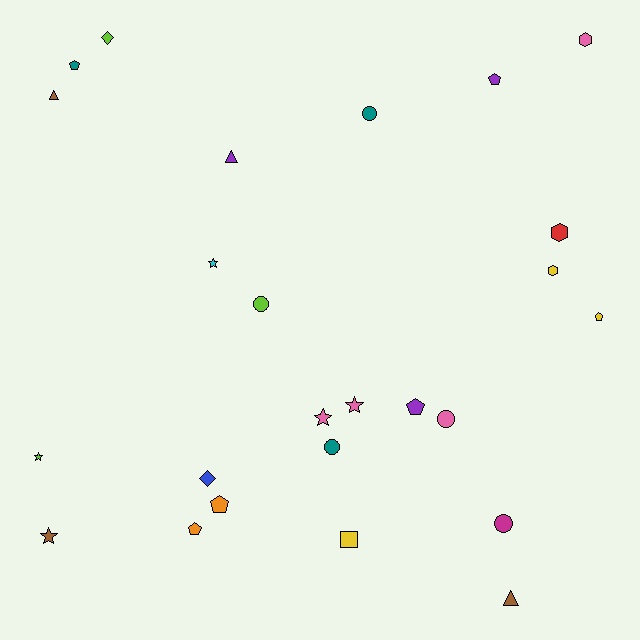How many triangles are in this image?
There are 3 triangles.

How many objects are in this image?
There are 25 objects.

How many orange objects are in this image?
There are 2 orange objects.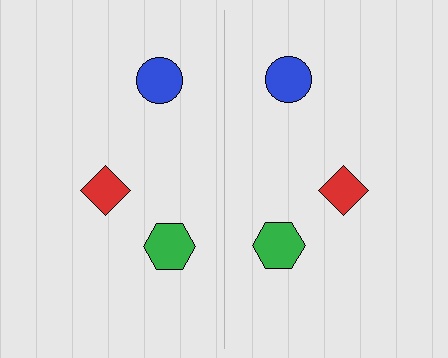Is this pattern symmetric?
Yes, this pattern has bilateral (reflection) symmetry.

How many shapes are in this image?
There are 6 shapes in this image.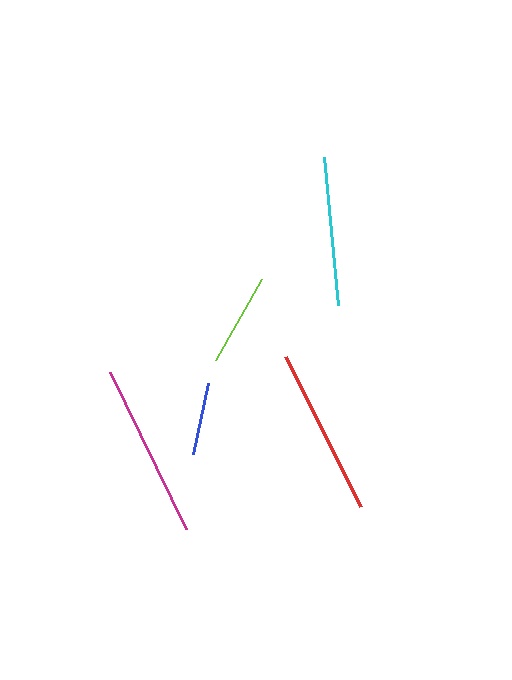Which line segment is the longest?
The magenta line is the longest at approximately 174 pixels.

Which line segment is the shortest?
The blue line is the shortest at approximately 73 pixels.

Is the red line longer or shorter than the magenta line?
The magenta line is longer than the red line.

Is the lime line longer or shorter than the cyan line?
The cyan line is longer than the lime line.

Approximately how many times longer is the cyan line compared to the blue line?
The cyan line is approximately 2.0 times the length of the blue line.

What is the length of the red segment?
The red segment is approximately 167 pixels long.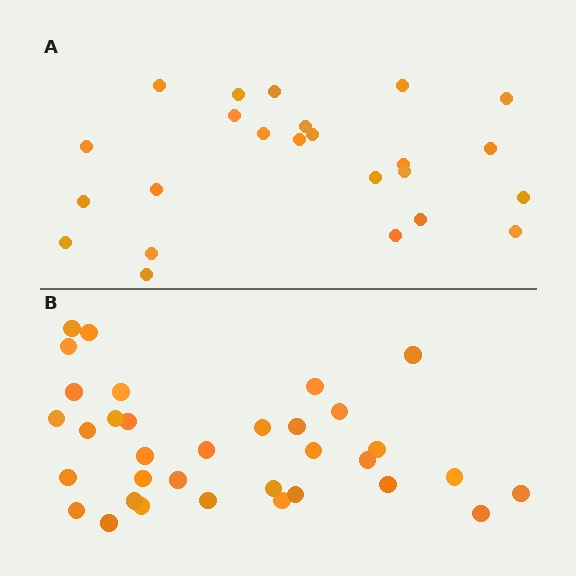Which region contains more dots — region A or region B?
Region B (the bottom region) has more dots.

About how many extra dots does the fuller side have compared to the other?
Region B has roughly 10 or so more dots than region A.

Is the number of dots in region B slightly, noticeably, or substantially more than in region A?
Region B has noticeably more, but not dramatically so. The ratio is roughly 1.4 to 1.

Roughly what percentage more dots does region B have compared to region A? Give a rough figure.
About 40% more.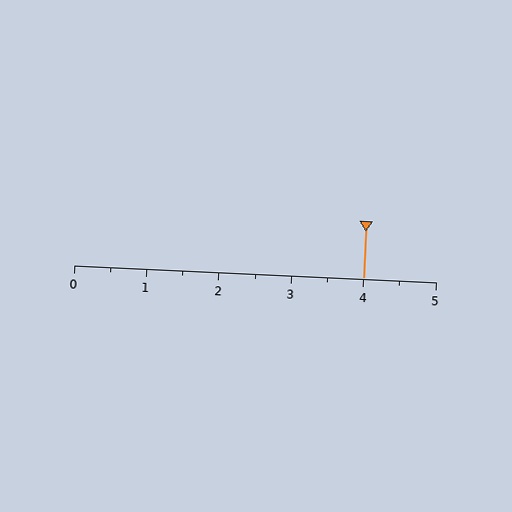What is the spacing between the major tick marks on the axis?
The major ticks are spaced 1 apart.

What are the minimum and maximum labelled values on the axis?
The axis runs from 0 to 5.